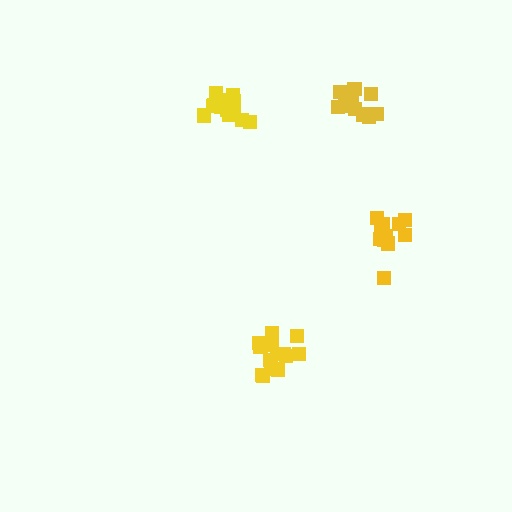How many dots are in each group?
Group 1: 15 dots, Group 2: 16 dots, Group 3: 17 dots, Group 4: 16 dots (64 total).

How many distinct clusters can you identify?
There are 4 distinct clusters.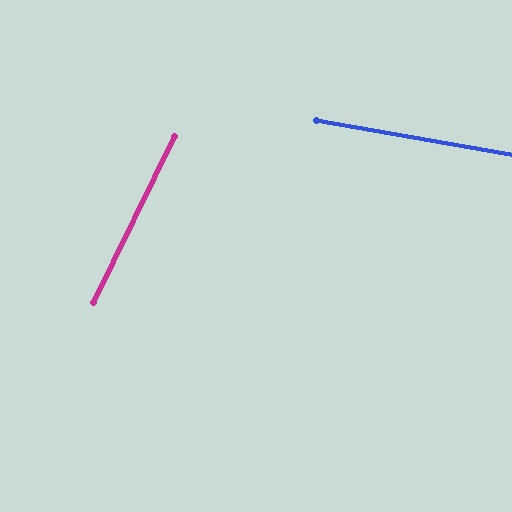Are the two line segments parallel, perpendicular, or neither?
Neither parallel nor perpendicular — they differ by about 74°.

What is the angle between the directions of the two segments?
Approximately 74 degrees.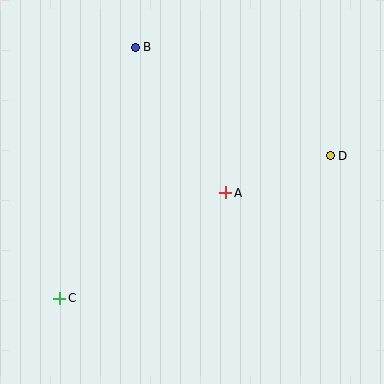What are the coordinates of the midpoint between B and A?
The midpoint between B and A is at (180, 120).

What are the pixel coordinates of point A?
Point A is at (226, 193).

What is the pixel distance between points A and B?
The distance between A and B is 171 pixels.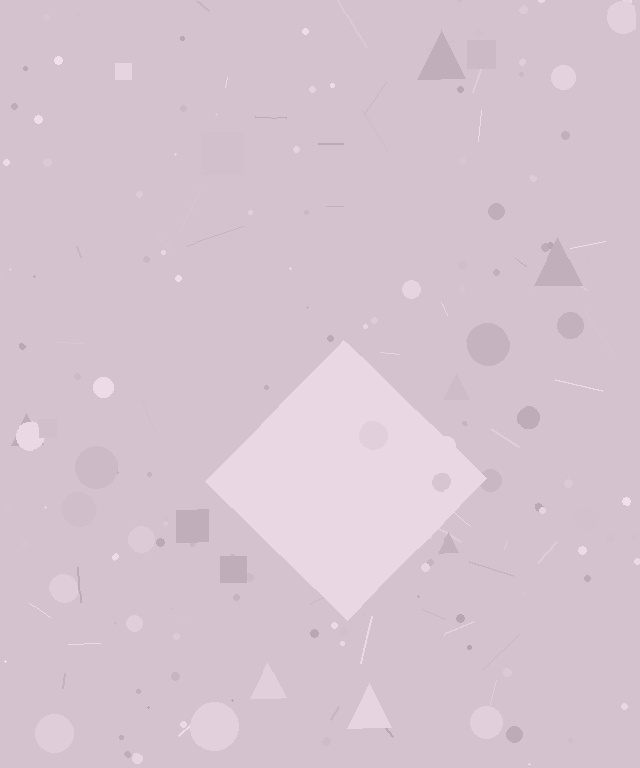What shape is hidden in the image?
A diamond is hidden in the image.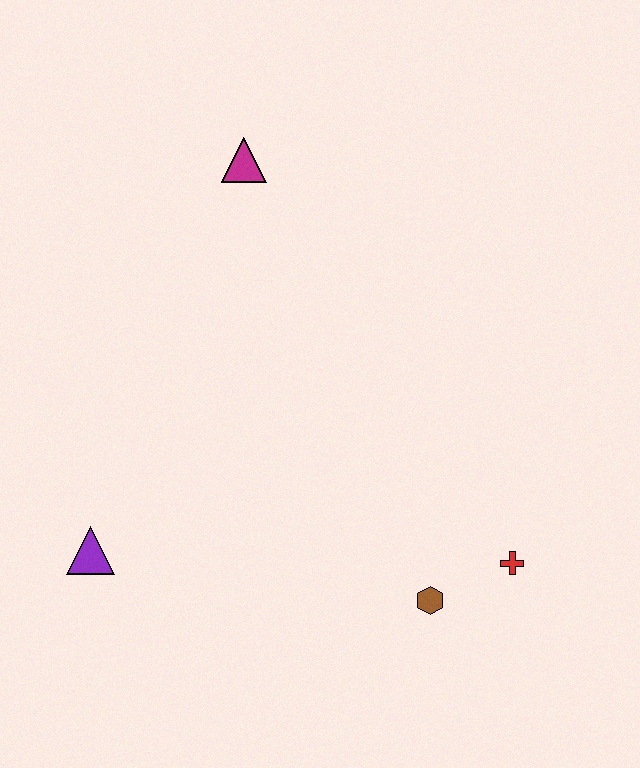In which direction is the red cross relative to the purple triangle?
The red cross is to the right of the purple triangle.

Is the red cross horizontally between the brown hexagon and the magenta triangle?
No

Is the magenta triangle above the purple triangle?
Yes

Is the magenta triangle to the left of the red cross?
Yes